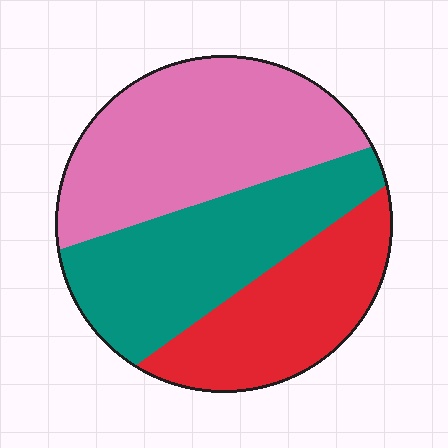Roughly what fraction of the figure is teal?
Teal covers 33% of the figure.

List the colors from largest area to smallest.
From largest to smallest: pink, teal, red.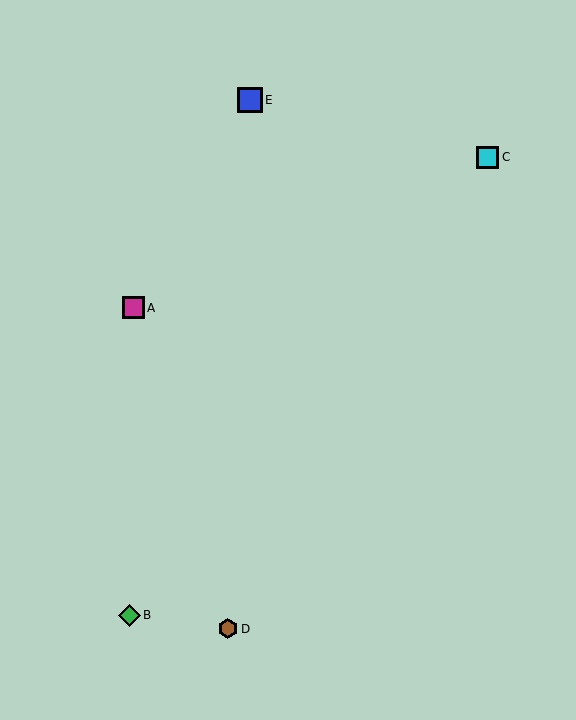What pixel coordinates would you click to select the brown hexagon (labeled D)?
Click at (228, 629) to select the brown hexagon D.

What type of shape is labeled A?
Shape A is a magenta square.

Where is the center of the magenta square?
The center of the magenta square is at (134, 308).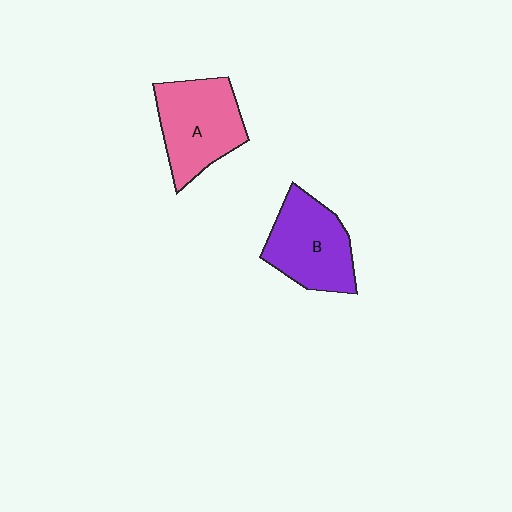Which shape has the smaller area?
Shape B (purple).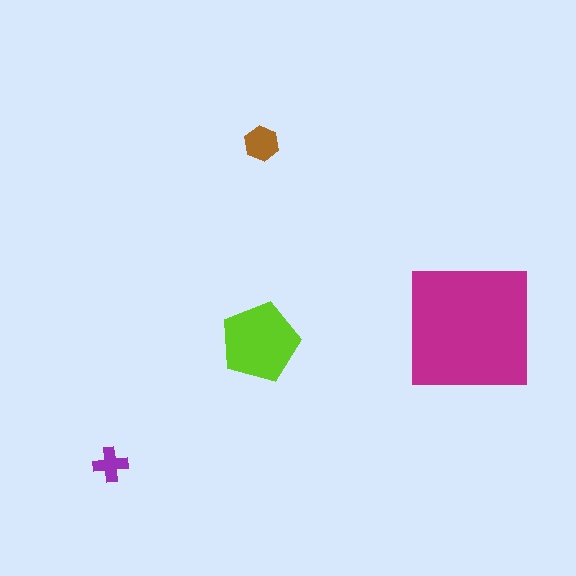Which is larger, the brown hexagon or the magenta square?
The magenta square.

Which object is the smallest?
The purple cross.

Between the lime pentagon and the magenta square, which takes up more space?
The magenta square.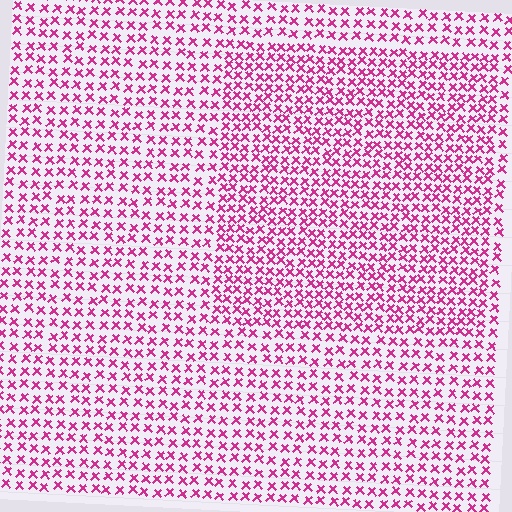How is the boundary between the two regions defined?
The boundary is defined by a change in element density (approximately 1.5x ratio). All elements are the same color, size, and shape.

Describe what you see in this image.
The image contains small magenta elements arranged at two different densities. A rectangle-shaped region is visible where the elements are more densely packed than the surrounding area.